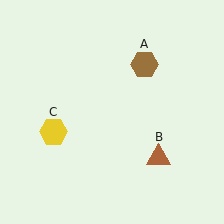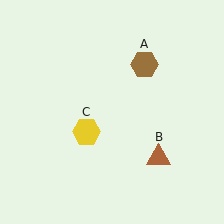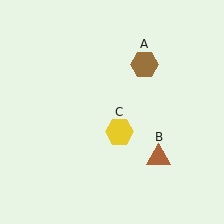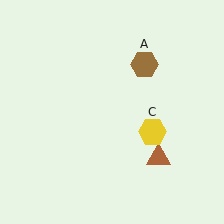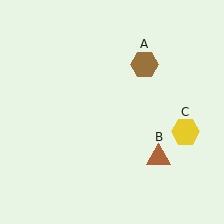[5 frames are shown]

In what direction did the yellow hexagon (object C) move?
The yellow hexagon (object C) moved right.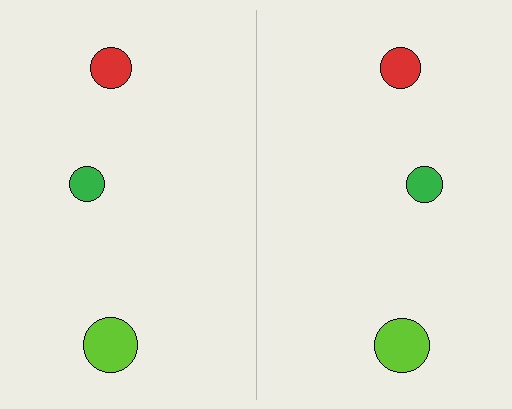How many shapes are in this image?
There are 6 shapes in this image.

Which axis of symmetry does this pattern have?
The pattern has a vertical axis of symmetry running through the center of the image.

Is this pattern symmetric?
Yes, this pattern has bilateral (reflection) symmetry.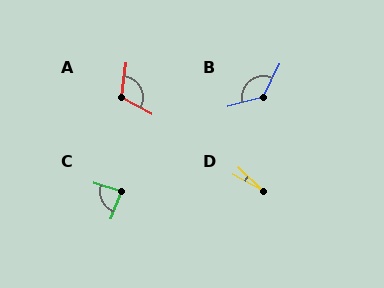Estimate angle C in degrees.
Approximately 87 degrees.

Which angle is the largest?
B, at approximately 131 degrees.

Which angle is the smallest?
D, at approximately 15 degrees.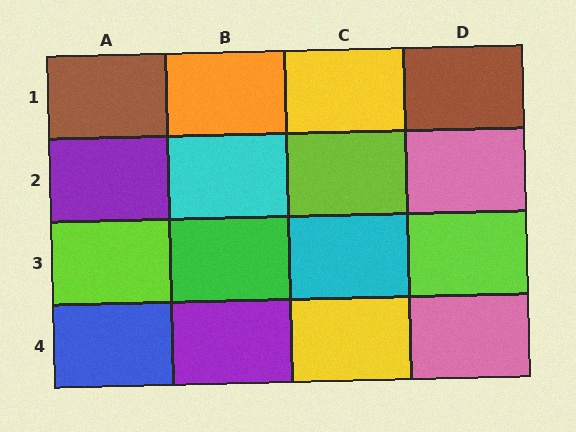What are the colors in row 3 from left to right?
Lime, green, cyan, lime.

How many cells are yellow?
2 cells are yellow.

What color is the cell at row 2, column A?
Purple.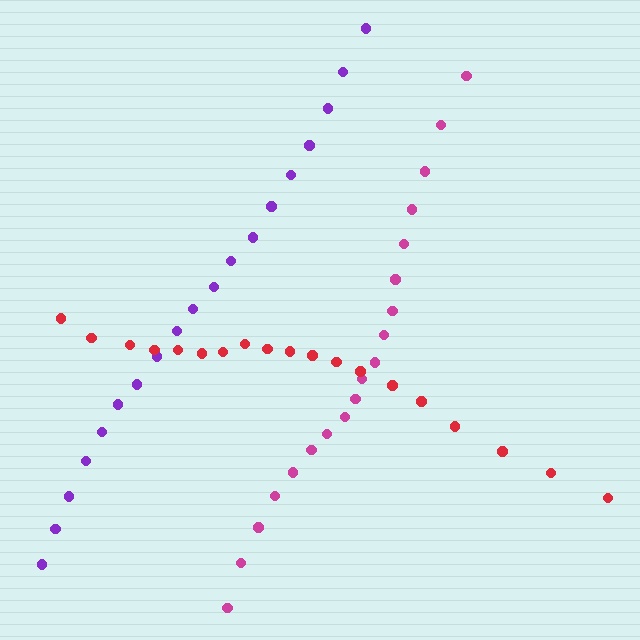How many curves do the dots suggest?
There are 3 distinct paths.